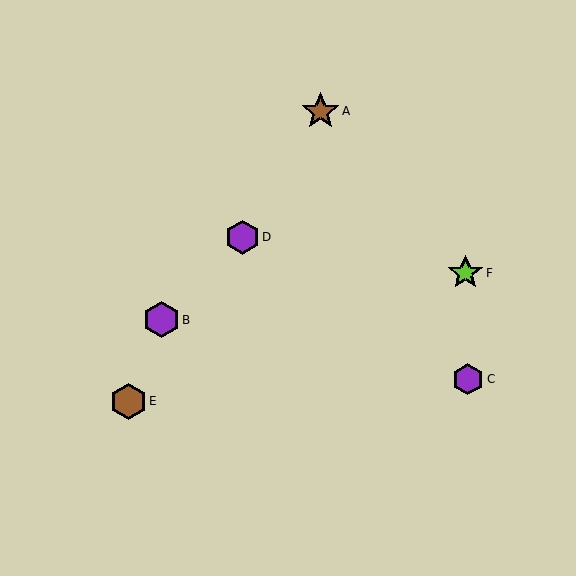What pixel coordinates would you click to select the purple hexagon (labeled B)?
Click at (161, 320) to select the purple hexagon B.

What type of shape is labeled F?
Shape F is a lime star.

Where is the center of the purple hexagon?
The center of the purple hexagon is at (242, 237).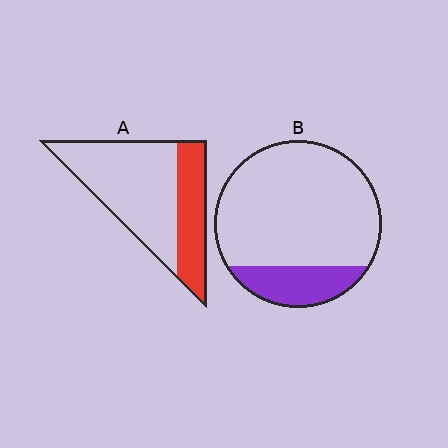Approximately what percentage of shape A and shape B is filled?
A is approximately 30% and B is approximately 20%.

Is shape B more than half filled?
No.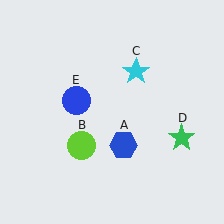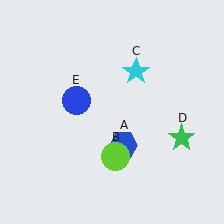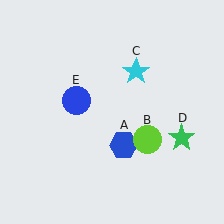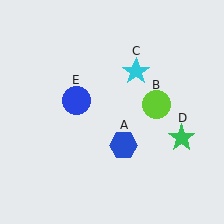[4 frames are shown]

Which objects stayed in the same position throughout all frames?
Blue hexagon (object A) and cyan star (object C) and green star (object D) and blue circle (object E) remained stationary.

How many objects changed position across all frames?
1 object changed position: lime circle (object B).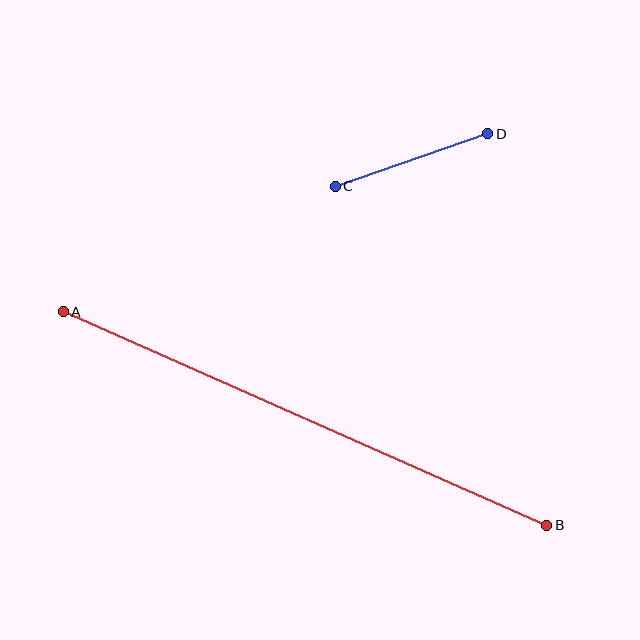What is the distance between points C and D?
The distance is approximately 161 pixels.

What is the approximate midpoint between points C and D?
The midpoint is at approximately (412, 160) pixels.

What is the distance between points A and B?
The distance is approximately 529 pixels.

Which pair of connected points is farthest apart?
Points A and B are farthest apart.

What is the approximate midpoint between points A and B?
The midpoint is at approximately (305, 419) pixels.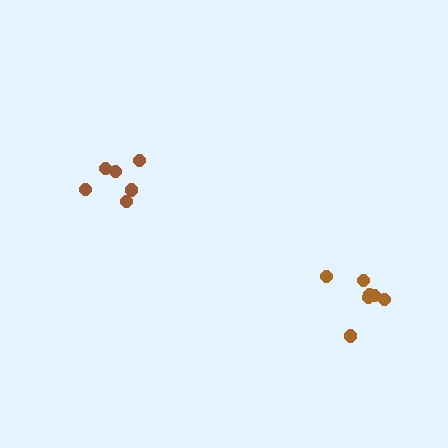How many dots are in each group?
Group 1: 6 dots, Group 2: 7 dots (13 total).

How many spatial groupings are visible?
There are 2 spatial groupings.